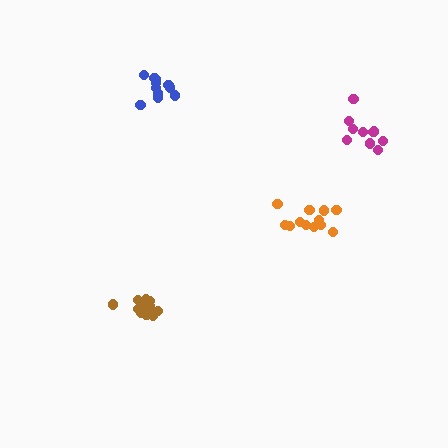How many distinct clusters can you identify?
There are 4 distinct clusters.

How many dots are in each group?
Group 1: 12 dots, Group 2: 11 dots, Group 3: 10 dots, Group 4: 12 dots (45 total).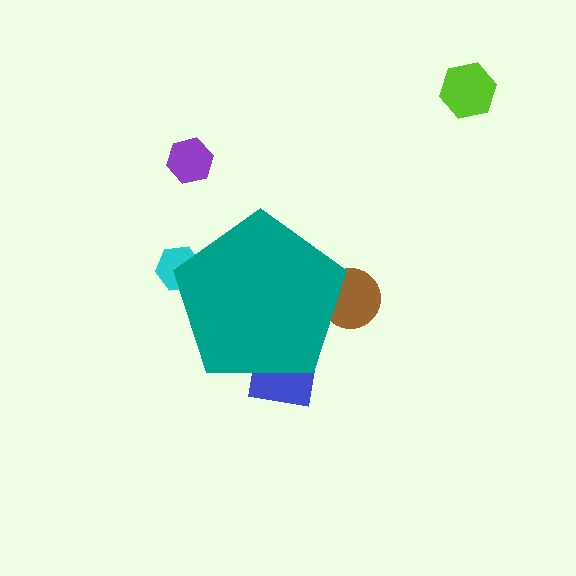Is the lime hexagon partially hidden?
No, the lime hexagon is fully visible.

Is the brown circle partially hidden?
Yes, the brown circle is partially hidden behind the teal pentagon.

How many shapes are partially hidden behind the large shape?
3 shapes are partially hidden.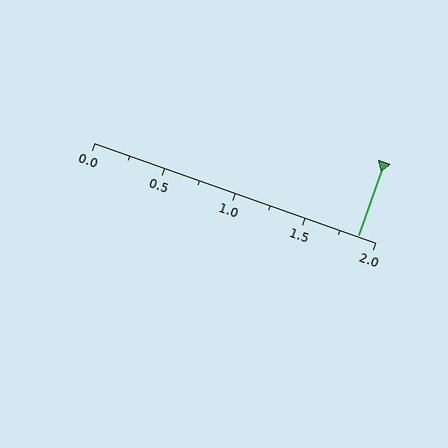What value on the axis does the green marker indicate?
The marker indicates approximately 1.88.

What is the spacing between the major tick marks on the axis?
The major ticks are spaced 0.5 apart.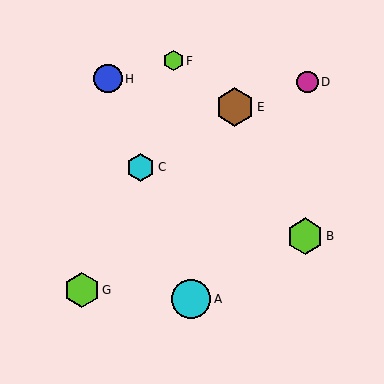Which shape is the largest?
The cyan circle (labeled A) is the largest.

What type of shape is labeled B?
Shape B is a lime hexagon.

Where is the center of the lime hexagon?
The center of the lime hexagon is at (173, 61).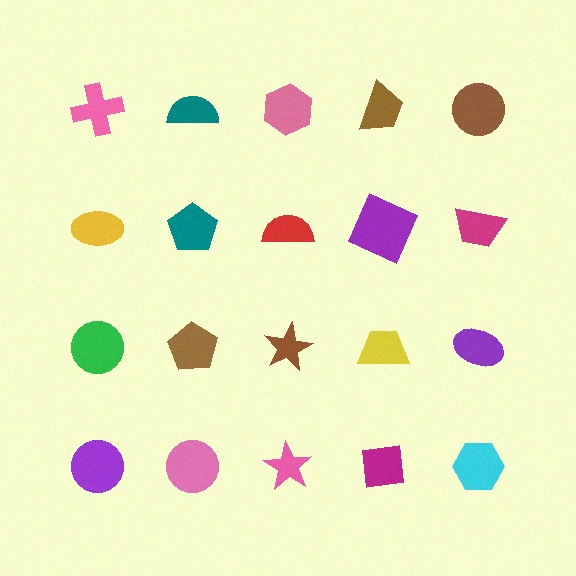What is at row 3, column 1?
A green circle.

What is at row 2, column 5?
A magenta trapezoid.